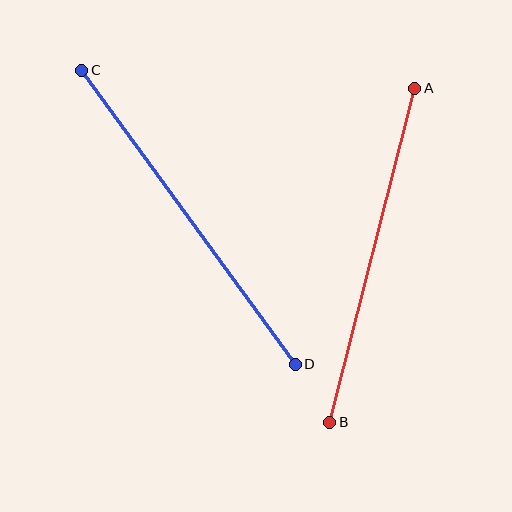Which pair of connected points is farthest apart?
Points C and D are farthest apart.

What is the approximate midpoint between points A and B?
The midpoint is at approximately (372, 255) pixels.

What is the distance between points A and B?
The distance is approximately 345 pixels.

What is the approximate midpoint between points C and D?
The midpoint is at approximately (189, 217) pixels.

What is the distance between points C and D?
The distance is approximately 363 pixels.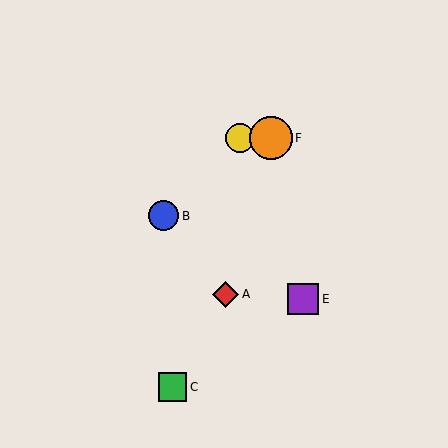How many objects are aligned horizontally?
2 objects (D, F) are aligned horizontally.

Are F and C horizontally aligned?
No, F is at y≈138 and C is at y≈387.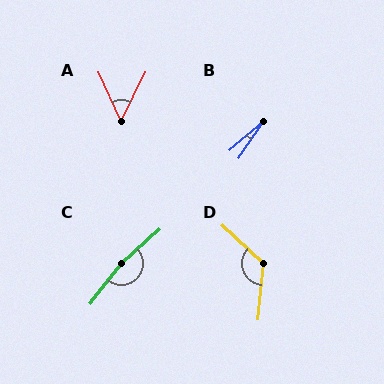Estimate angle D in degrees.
Approximately 128 degrees.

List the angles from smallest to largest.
B (15°), A (51°), D (128°), C (169°).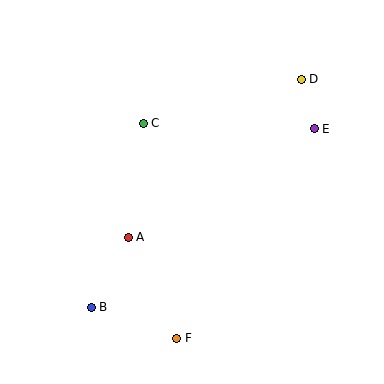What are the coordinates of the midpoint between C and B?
The midpoint between C and B is at (117, 215).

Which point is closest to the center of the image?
Point A at (128, 237) is closest to the center.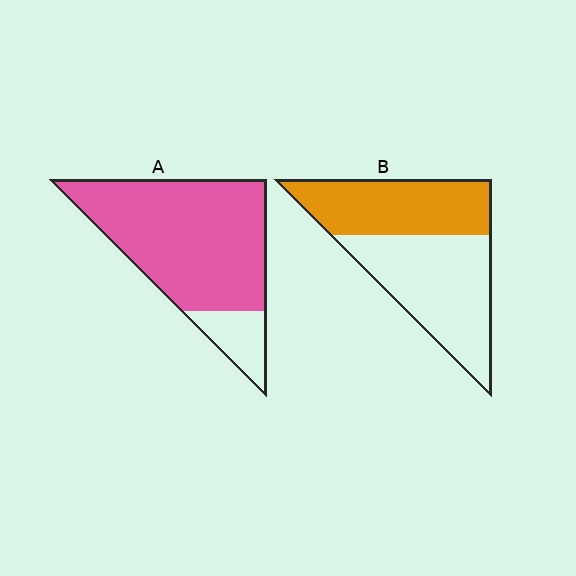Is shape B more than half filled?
No.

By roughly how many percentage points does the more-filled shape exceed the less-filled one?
By roughly 40 percentage points (A over B).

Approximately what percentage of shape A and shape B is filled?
A is approximately 85% and B is approximately 45%.